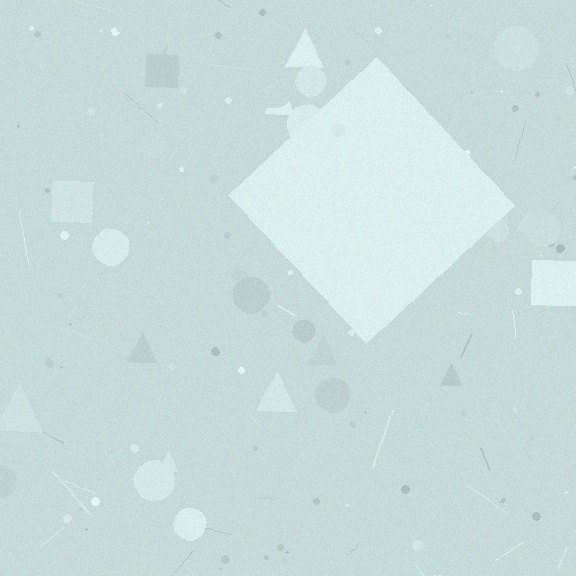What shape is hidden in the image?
A diamond is hidden in the image.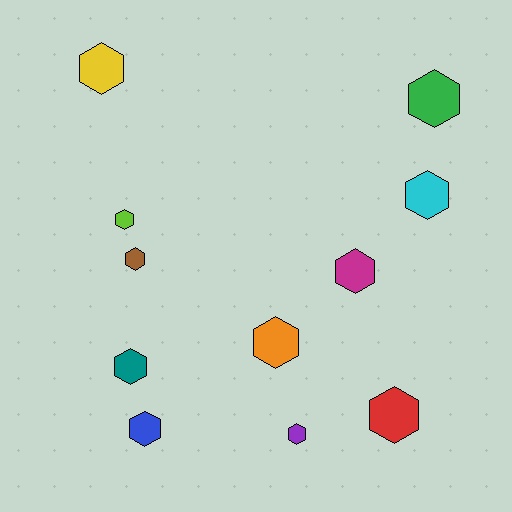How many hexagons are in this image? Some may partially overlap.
There are 11 hexagons.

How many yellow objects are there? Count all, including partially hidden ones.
There is 1 yellow object.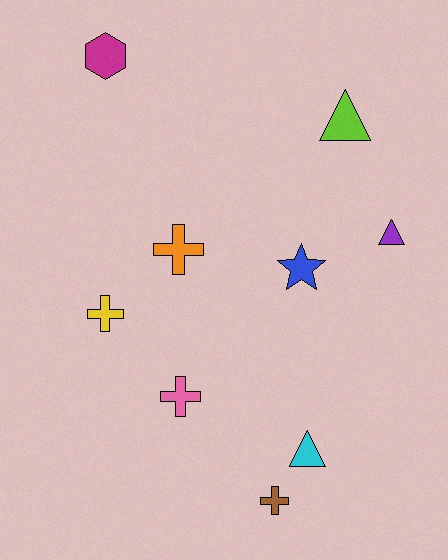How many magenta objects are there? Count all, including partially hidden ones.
There is 1 magenta object.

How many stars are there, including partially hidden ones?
There is 1 star.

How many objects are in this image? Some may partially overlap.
There are 9 objects.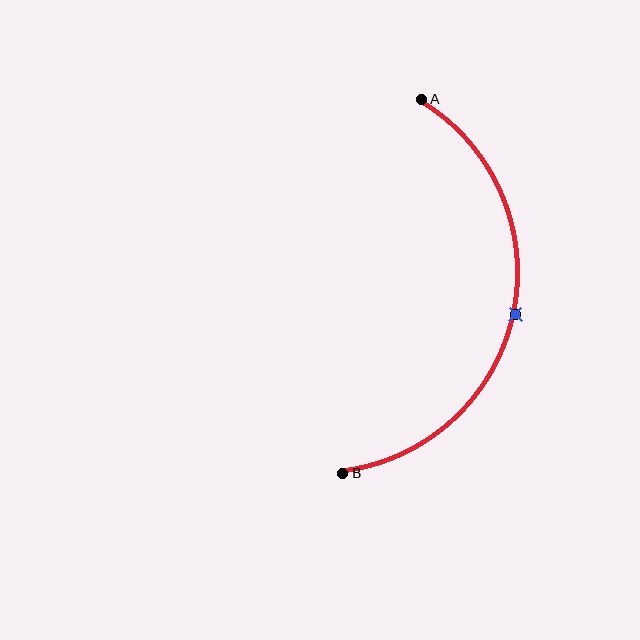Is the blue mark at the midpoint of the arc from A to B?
Yes. The blue mark lies on the arc at equal arc-length from both A and B — it is the arc midpoint.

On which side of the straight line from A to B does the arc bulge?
The arc bulges to the right of the straight line connecting A and B.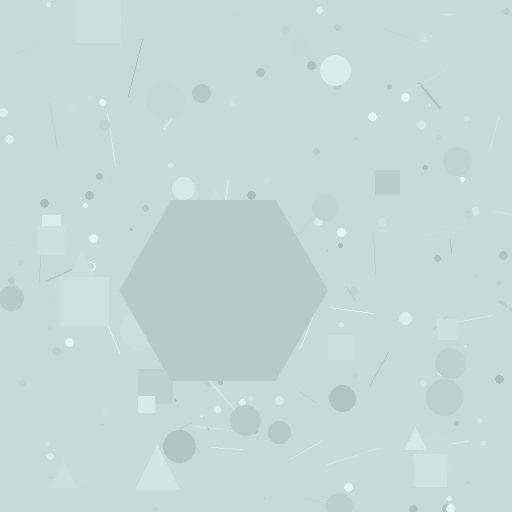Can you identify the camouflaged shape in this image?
The camouflaged shape is a hexagon.